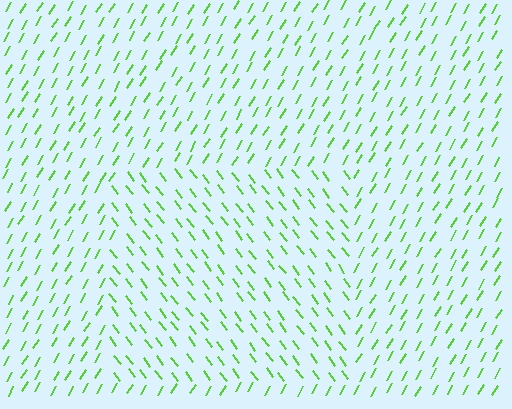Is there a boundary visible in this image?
Yes, there is a texture boundary formed by a change in line orientation.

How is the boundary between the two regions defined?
The boundary is defined purely by a change in line orientation (approximately 68 degrees difference). All lines are the same color and thickness.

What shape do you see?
I see a rectangle.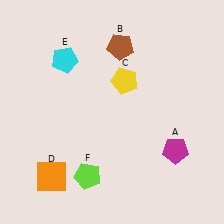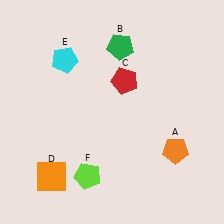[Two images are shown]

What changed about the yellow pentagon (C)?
In Image 1, C is yellow. In Image 2, it changed to red.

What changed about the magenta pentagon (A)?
In Image 1, A is magenta. In Image 2, it changed to orange.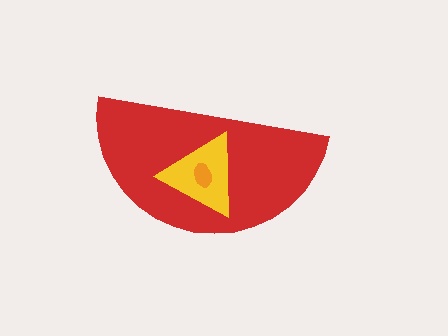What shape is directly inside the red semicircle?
The yellow triangle.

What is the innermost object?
The orange ellipse.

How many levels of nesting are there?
3.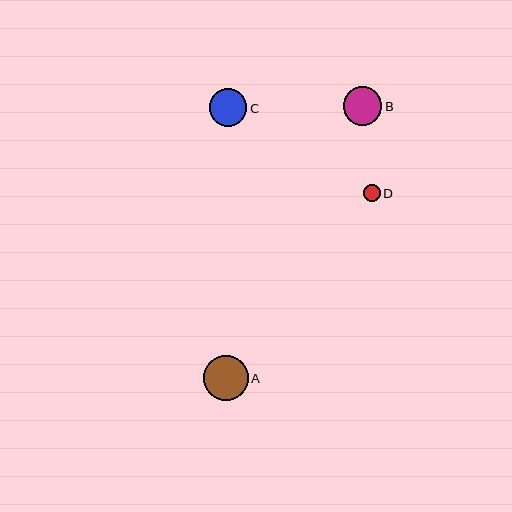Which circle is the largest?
Circle A is the largest with a size of approximately 45 pixels.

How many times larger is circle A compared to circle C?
Circle A is approximately 1.2 times the size of circle C.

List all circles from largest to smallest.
From largest to smallest: A, B, C, D.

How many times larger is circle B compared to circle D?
Circle B is approximately 2.3 times the size of circle D.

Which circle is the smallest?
Circle D is the smallest with a size of approximately 17 pixels.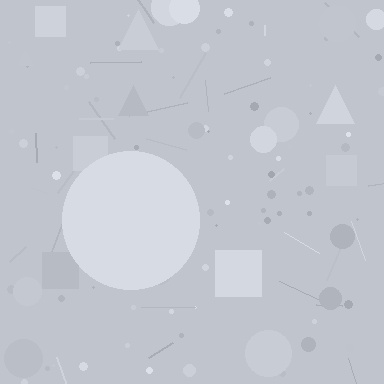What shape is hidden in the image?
A circle is hidden in the image.